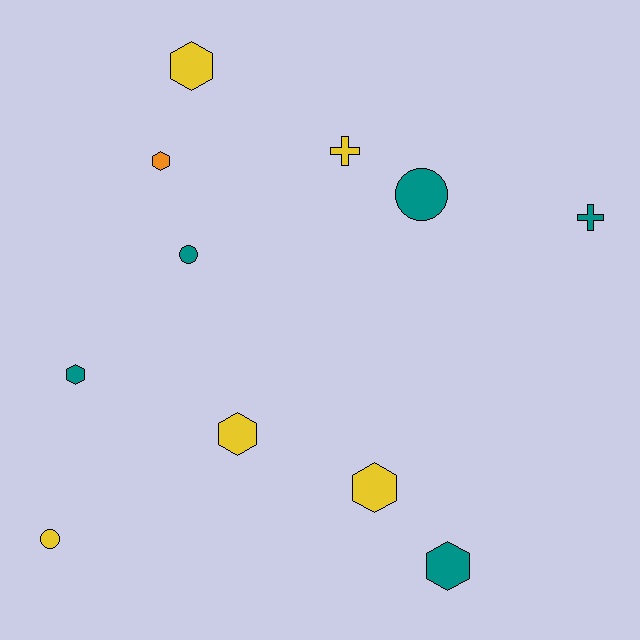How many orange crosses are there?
There are no orange crosses.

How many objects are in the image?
There are 11 objects.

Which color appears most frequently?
Yellow, with 5 objects.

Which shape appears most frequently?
Hexagon, with 6 objects.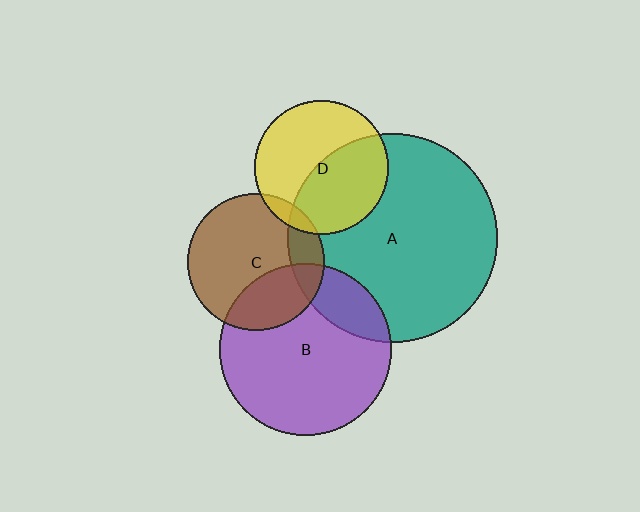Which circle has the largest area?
Circle A (teal).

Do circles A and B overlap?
Yes.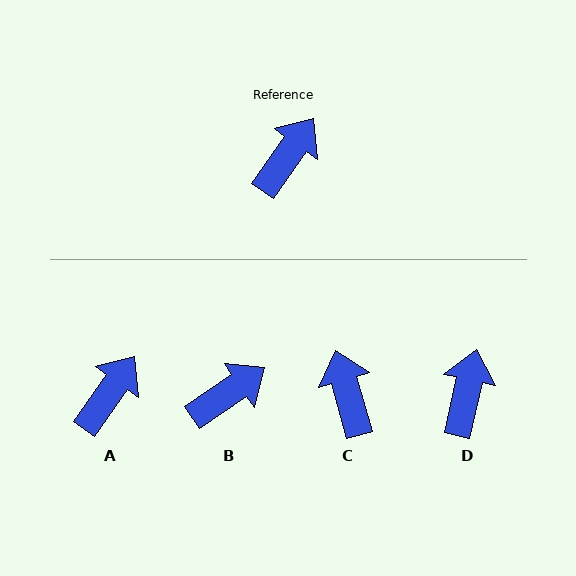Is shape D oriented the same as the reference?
No, it is off by about 23 degrees.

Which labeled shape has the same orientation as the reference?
A.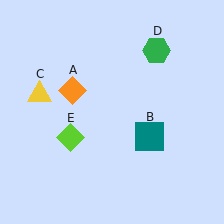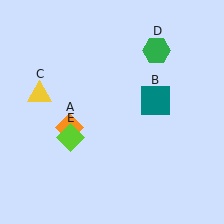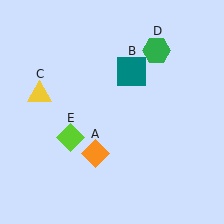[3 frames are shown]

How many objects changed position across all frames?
2 objects changed position: orange diamond (object A), teal square (object B).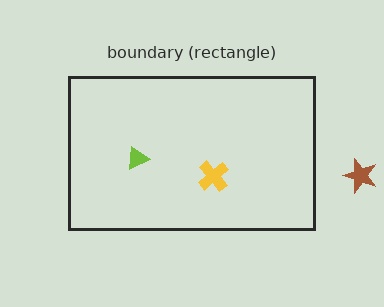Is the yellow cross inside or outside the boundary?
Inside.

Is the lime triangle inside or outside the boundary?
Inside.